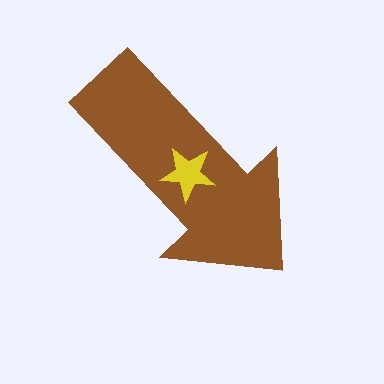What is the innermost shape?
The yellow star.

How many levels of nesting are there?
2.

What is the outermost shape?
The brown arrow.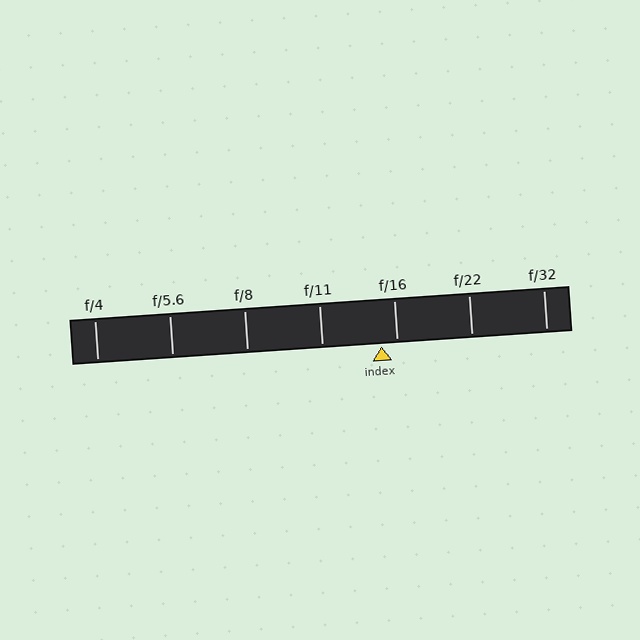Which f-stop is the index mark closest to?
The index mark is closest to f/16.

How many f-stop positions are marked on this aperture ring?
There are 7 f-stop positions marked.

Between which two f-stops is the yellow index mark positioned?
The index mark is between f/11 and f/16.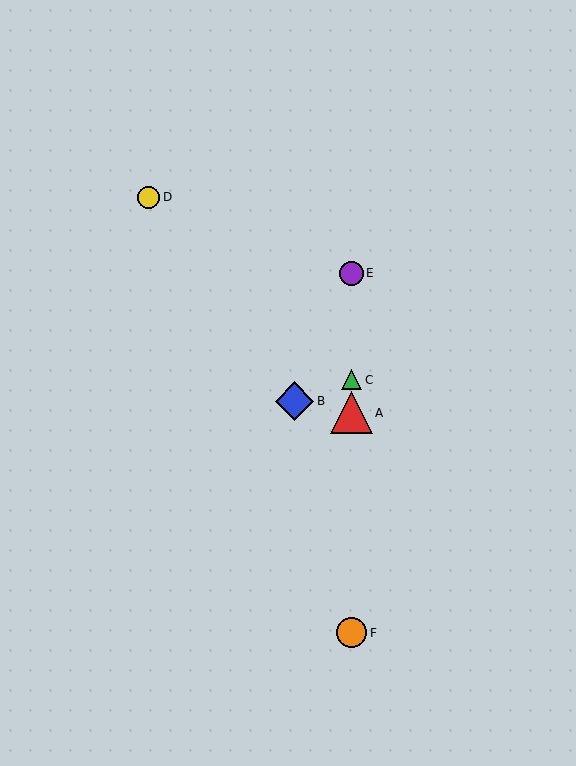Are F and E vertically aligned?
Yes, both are at x≈351.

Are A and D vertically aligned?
No, A is at x≈351 and D is at x≈148.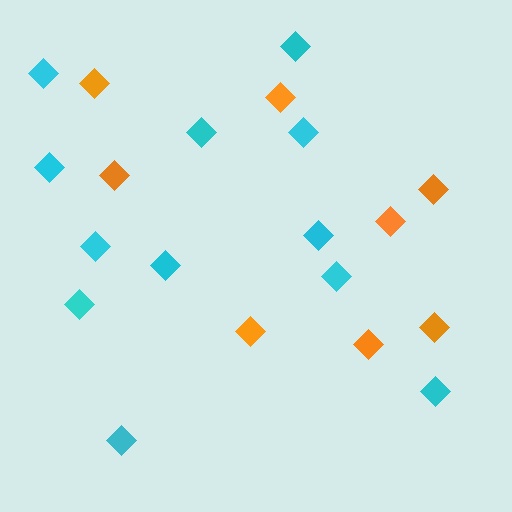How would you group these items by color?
There are 2 groups: one group of cyan diamonds (12) and one group of orange diamonds (8).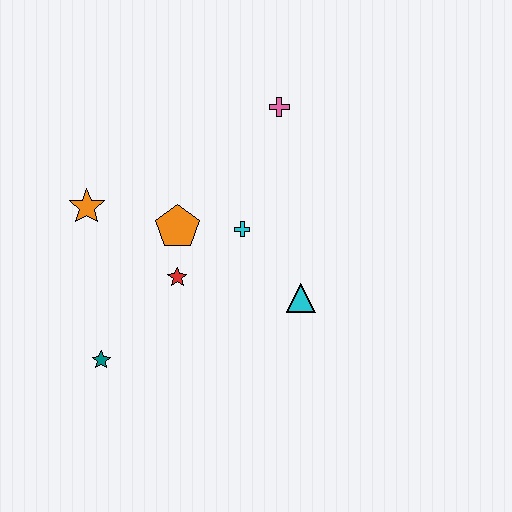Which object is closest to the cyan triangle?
The cyan cross is closest to the cyan triangle.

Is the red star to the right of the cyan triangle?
No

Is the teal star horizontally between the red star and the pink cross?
No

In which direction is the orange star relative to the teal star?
The orange star is above the teal star.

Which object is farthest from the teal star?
The pink cross is farthest from the teal star.